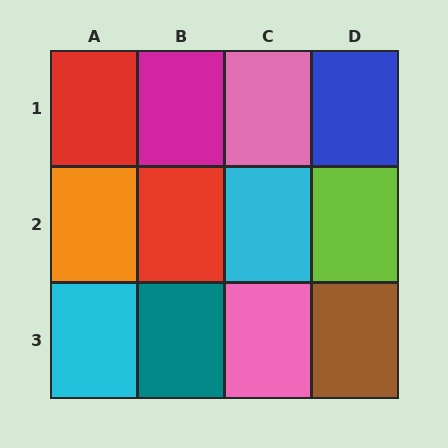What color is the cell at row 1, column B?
Magenta.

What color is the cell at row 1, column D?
Blue.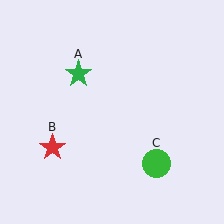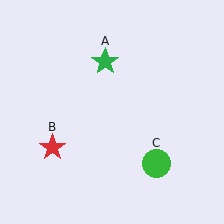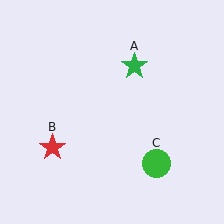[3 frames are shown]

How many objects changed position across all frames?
1 object changed position: green star (object A).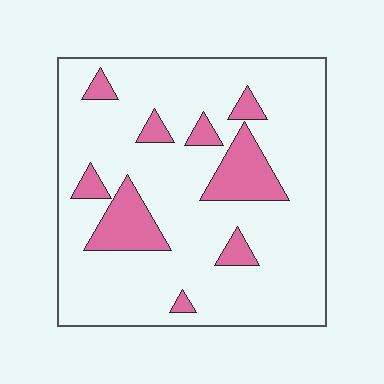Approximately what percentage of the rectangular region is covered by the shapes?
Approximately 15%.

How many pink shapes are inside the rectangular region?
9.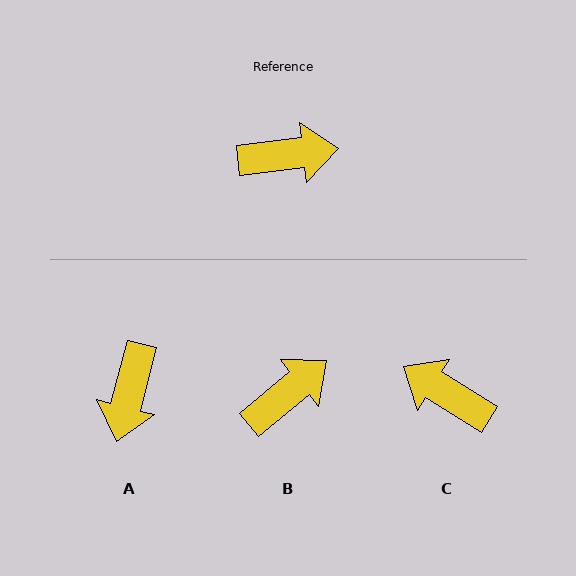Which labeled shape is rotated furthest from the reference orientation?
C, about 142 degrees away.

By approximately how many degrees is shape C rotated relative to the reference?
Approximately 142 degrees counter-clockwise.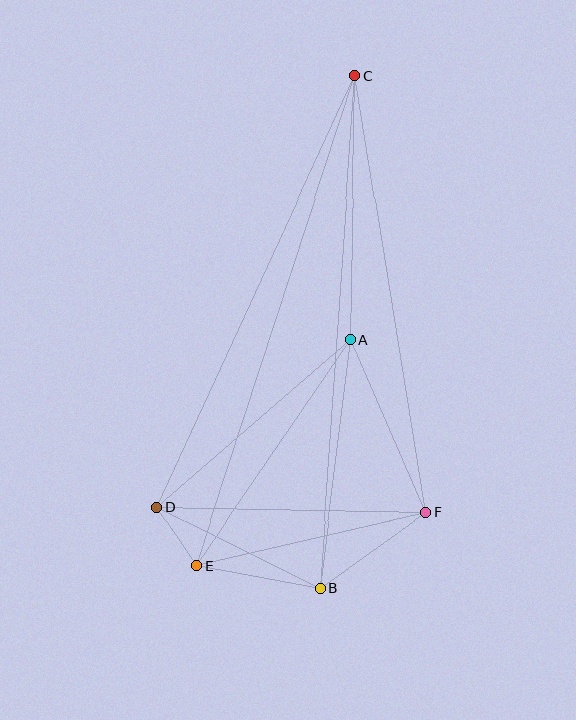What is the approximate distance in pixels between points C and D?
The distance between C and D is approximately 475 pixels.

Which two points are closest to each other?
Points D and E are closest to each other.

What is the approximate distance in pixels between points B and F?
The distance between B and F is approximately 131 pixels.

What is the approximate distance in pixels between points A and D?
The distance between A and D is approximately 256 pixels.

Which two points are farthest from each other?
Points C and E are farthest from each other.